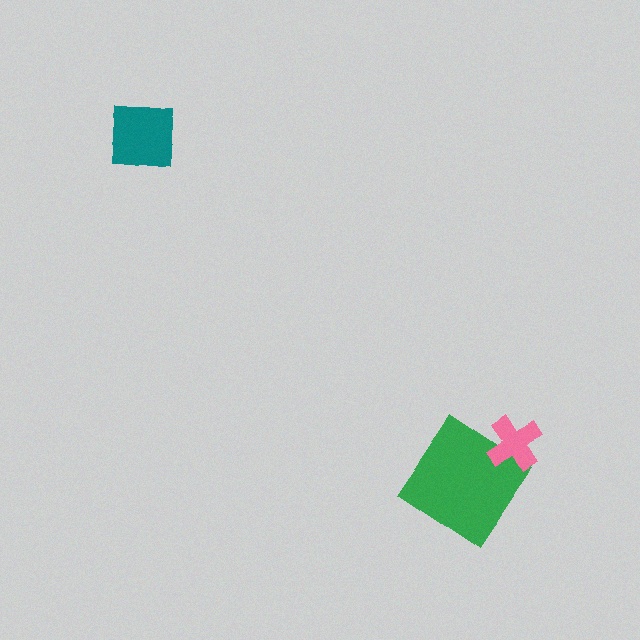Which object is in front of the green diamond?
The pink cross is in front of the green diamond.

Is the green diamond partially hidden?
Yes, it is partially covered by another shape.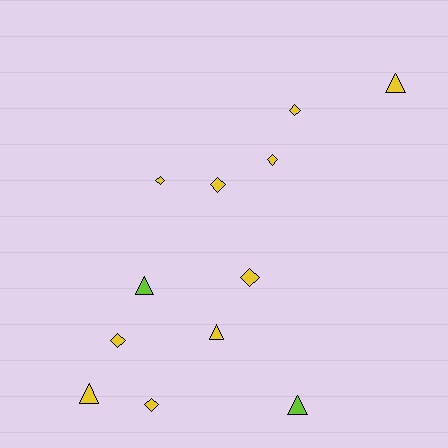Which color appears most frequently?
Yellow, with 10 objects.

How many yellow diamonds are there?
There are 7 yellow diamonds.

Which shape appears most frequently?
Diamond, with 7 objects.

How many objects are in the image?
There are 12 objects.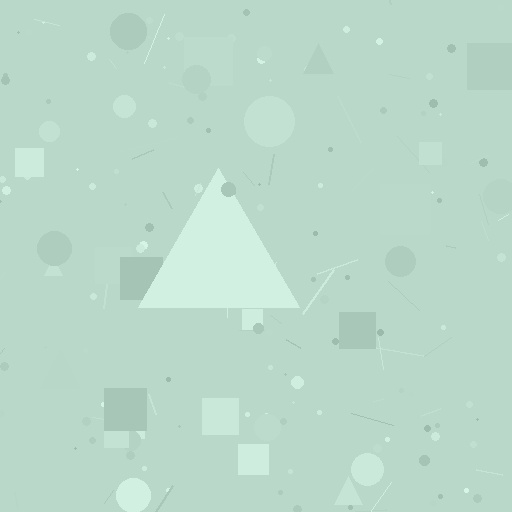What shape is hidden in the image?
A triangle is hidden in the image.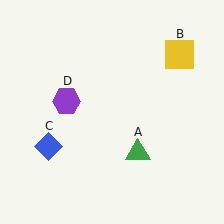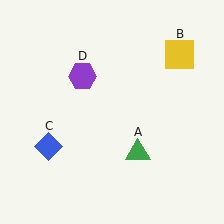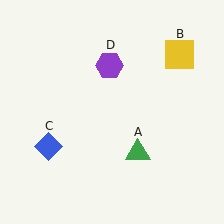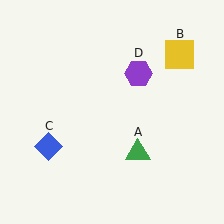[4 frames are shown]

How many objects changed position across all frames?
1 object changed position: purple hexagon (object D).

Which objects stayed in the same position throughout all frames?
Green triangle (object A) and yellow square (object B) and blue diamond (object C) remained stationary.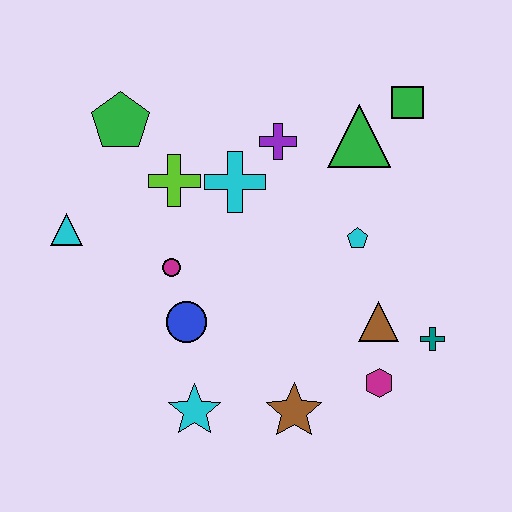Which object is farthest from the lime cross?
The teal cross is farthest from the lime cross.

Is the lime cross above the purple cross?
No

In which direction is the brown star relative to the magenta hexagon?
The brown star is to the left of the magenta hexagon.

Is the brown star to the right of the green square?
No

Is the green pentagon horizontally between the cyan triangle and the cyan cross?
Yes